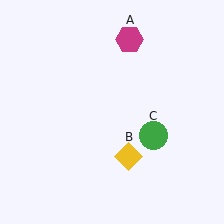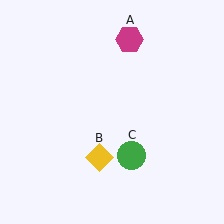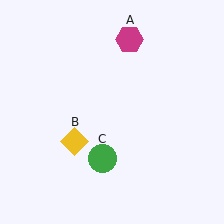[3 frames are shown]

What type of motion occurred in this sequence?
The yellow diamond (object B), green circle (object C) rotated clockwise around the center of the scene.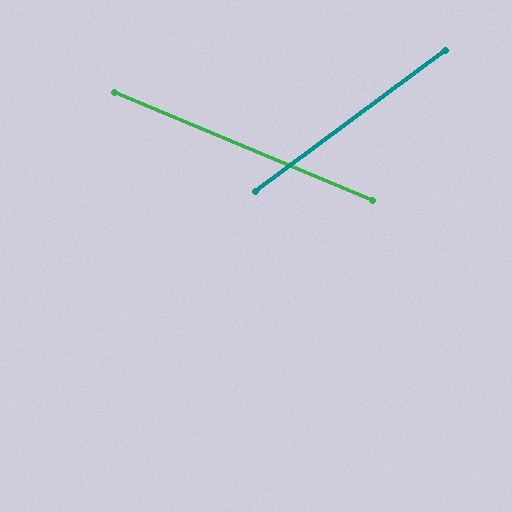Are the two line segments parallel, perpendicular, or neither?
Neither parallel nor perpendicular — they differ by about 59°.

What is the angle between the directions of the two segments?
Approximately 59 degrees.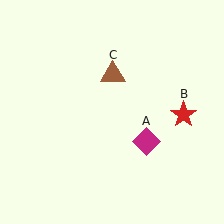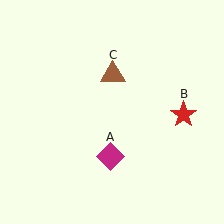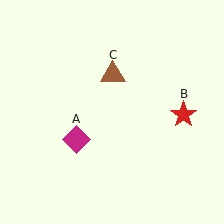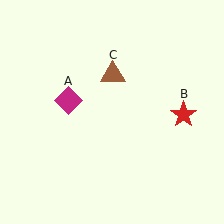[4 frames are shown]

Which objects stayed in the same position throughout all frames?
Red star (object B) and brown triangle (object C) remained stationary.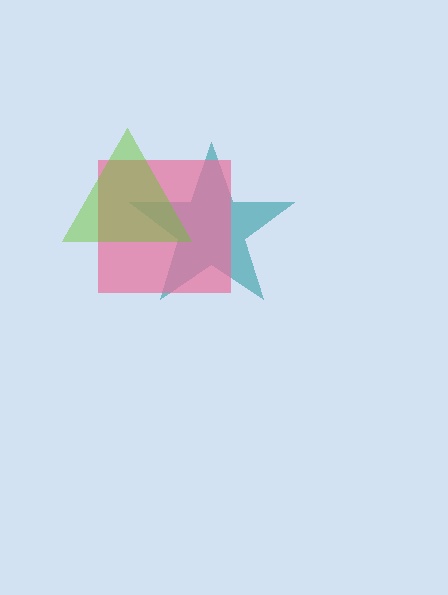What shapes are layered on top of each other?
The layered shapes are: a teal star, a pink square, a lime triangle.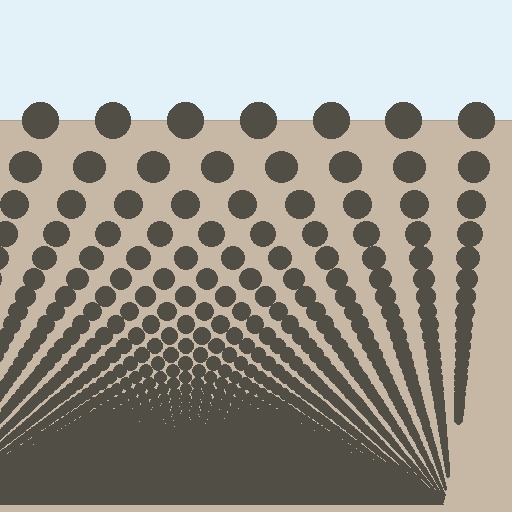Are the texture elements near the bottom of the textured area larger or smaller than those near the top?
Smaller. The gradient is inverted — elements near the bottom are smaller and denser.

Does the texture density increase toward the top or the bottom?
Density increases toward the bottom.